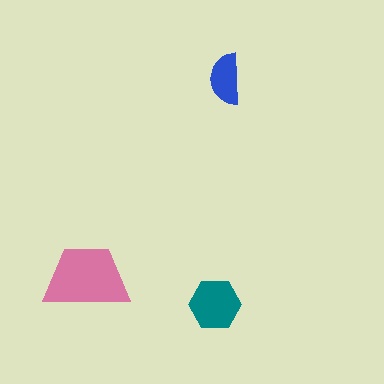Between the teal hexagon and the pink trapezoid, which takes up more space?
The pink trapezoid.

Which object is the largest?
The pink trapezoid.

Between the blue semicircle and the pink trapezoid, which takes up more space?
The pink trapezoid.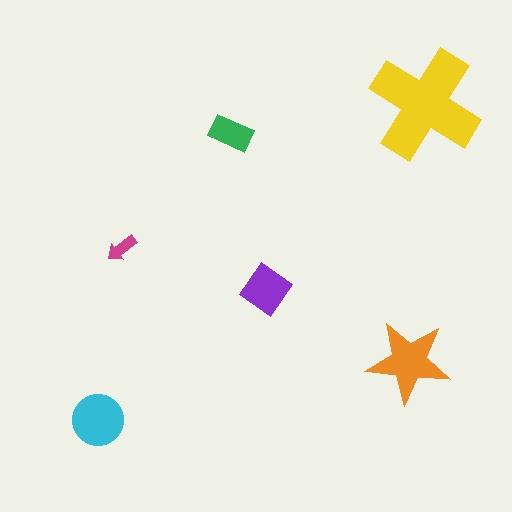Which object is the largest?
The yellow cross.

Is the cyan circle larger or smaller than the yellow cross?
Smaller.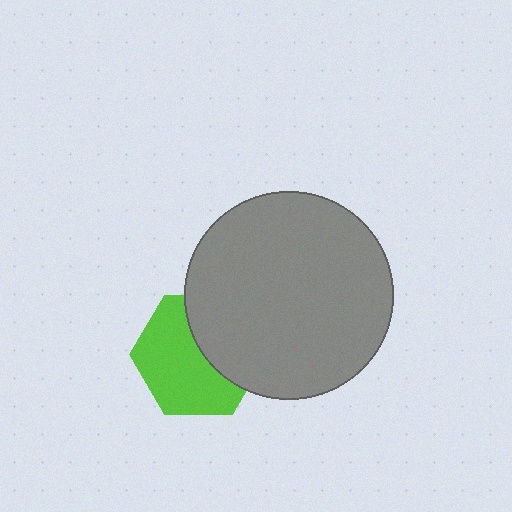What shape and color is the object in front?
The object in front is a gray circle.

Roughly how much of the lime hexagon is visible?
About half of it is visible (roughly 60%).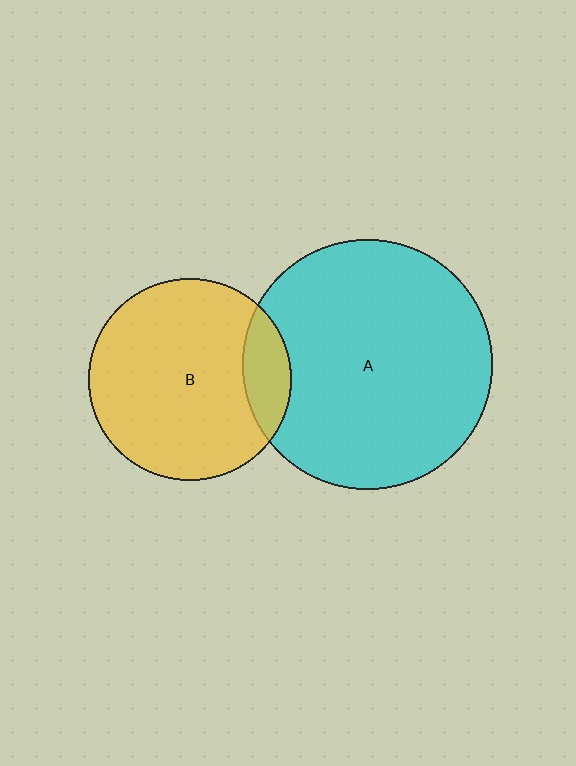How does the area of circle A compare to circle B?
Approximately 1.5 times.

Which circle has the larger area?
Circle A (cyan).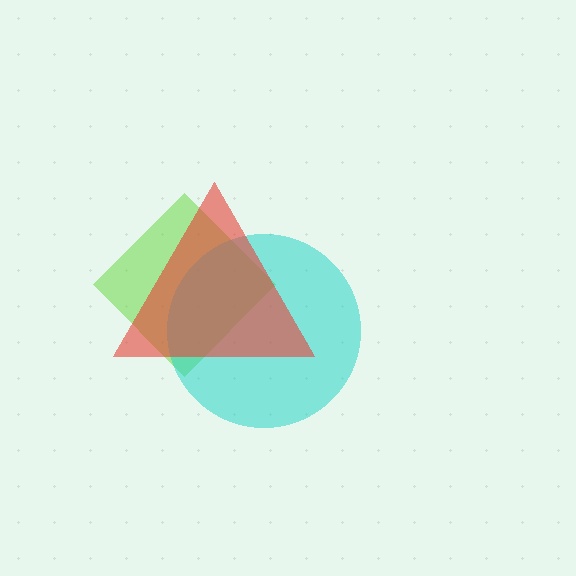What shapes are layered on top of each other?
The layered shapes are: a lime diamond, a cyan circle, a red triangle.